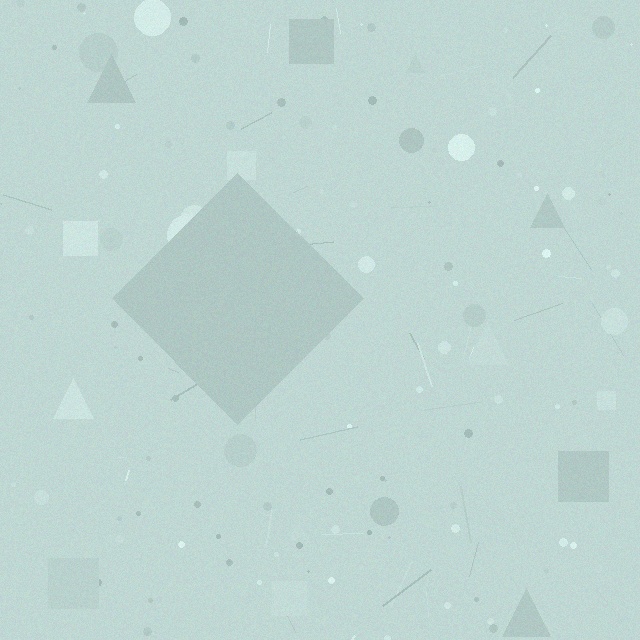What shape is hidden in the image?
A diamond is hidden in the image.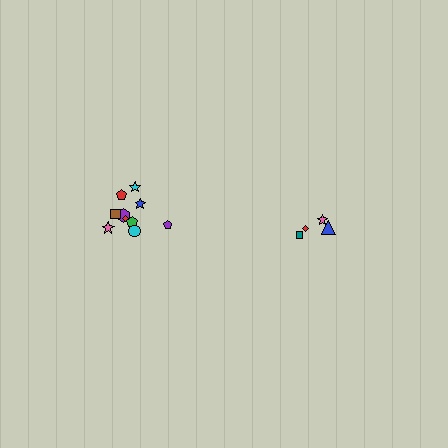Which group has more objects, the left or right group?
The left group.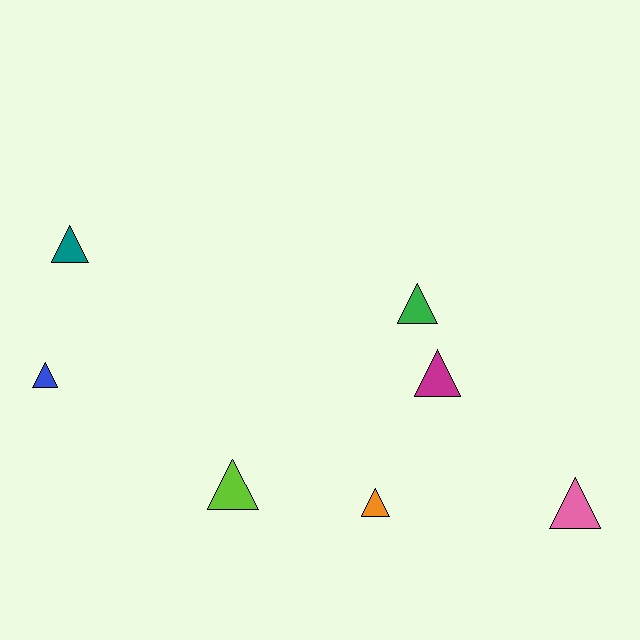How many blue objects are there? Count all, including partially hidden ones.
There is 1 blue object.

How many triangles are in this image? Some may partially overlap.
There are 7 triangles.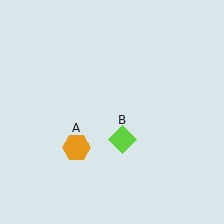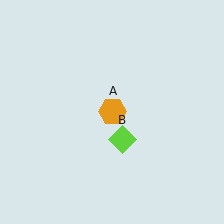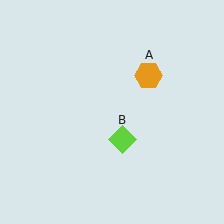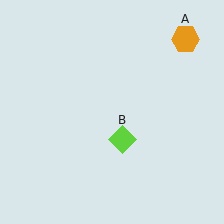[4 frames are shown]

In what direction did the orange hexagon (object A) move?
The orange hexagon (object A) moved up and to the right.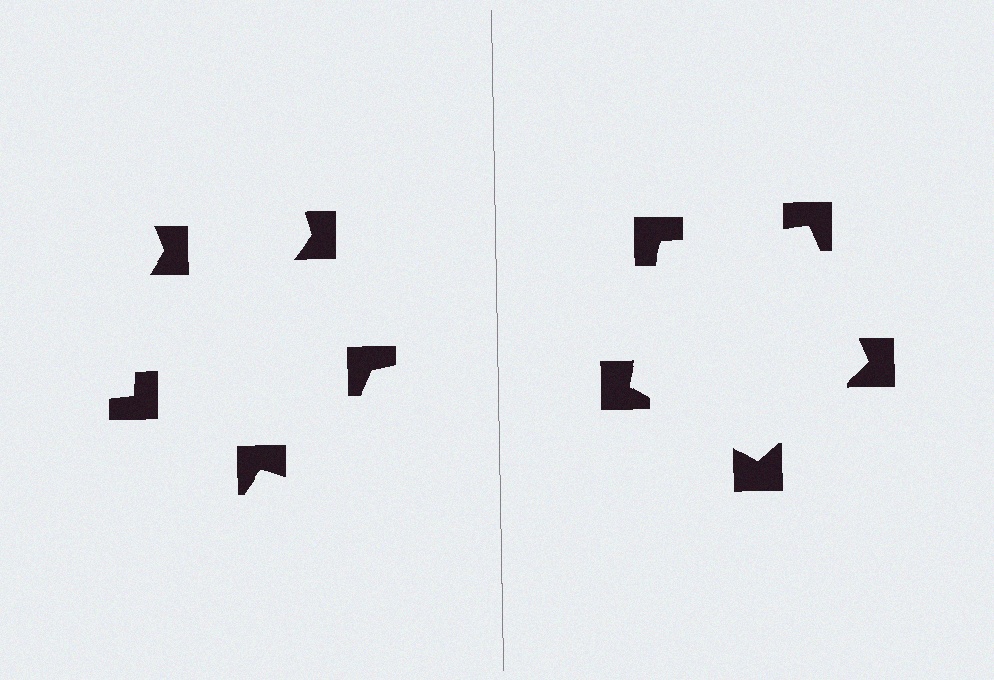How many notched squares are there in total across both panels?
10 — 5 on each side.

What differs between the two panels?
The notched squares are positioned identically on both sides; only the wedge orientations differ. On the right they align to a pentagon; on the left they are misaligned.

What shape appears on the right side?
An illusory pentagon.